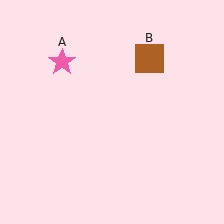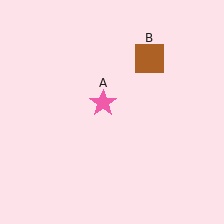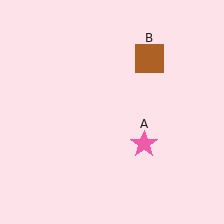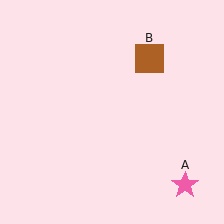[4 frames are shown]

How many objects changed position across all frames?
1 object changed position: pink star (object A).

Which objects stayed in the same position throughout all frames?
Brown square (object B) remained stationary.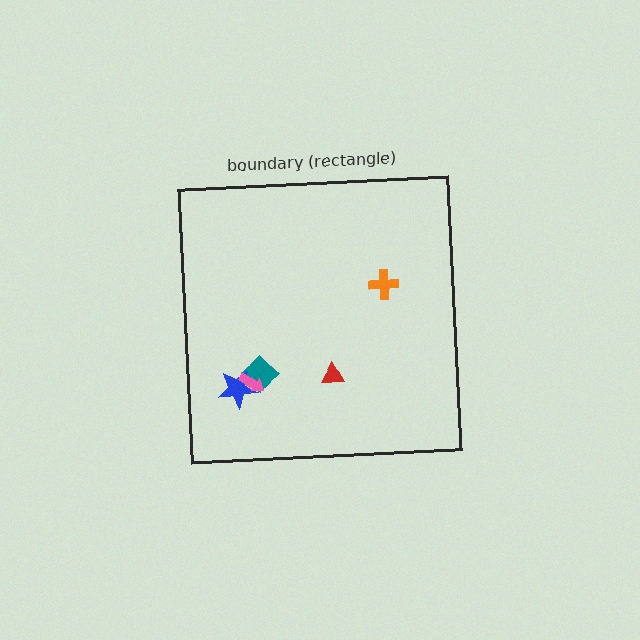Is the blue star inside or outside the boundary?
Inside.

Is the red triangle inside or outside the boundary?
Inside.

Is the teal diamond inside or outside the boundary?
Inside.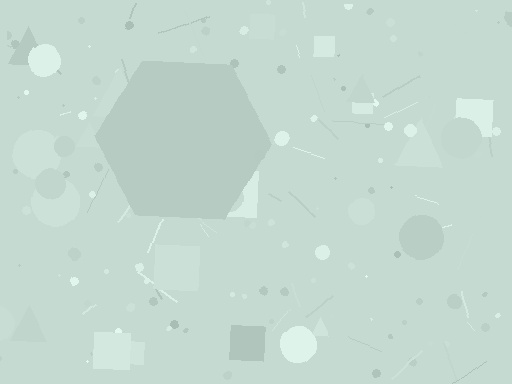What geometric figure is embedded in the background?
A hexagon is embedded in the background.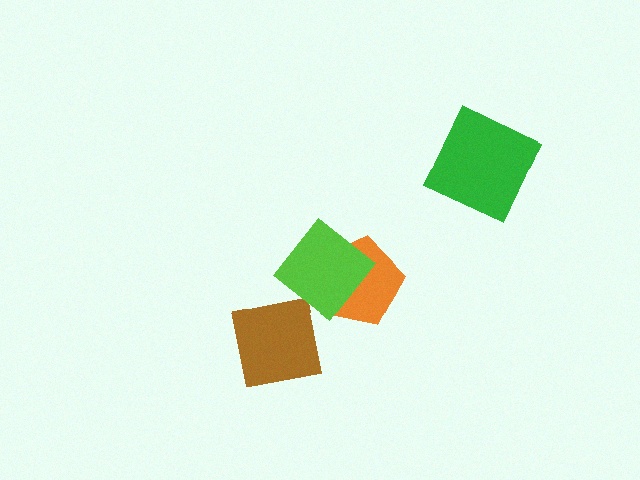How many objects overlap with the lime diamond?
1 object overlaps with the lime diamond.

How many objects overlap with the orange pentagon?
1 object overlaps with the orange pentagon.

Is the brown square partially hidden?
No, no other shape covers it.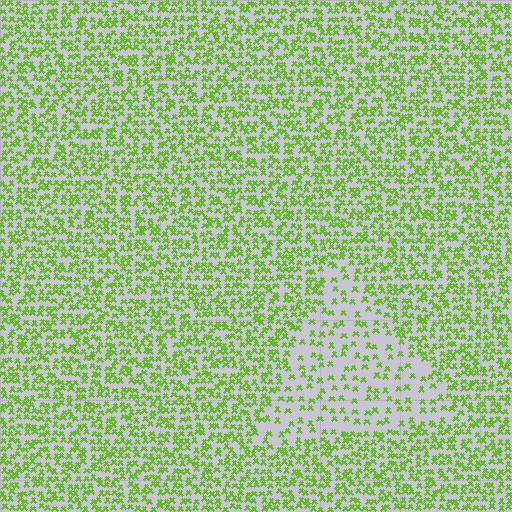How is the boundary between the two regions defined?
The boundary is defined by a change in element density (approximately 2.2x ratio). All elements are the same color, size, and shape.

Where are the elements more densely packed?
The elements are more densely packed outside the triangle boundary.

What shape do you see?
I see a triangle.